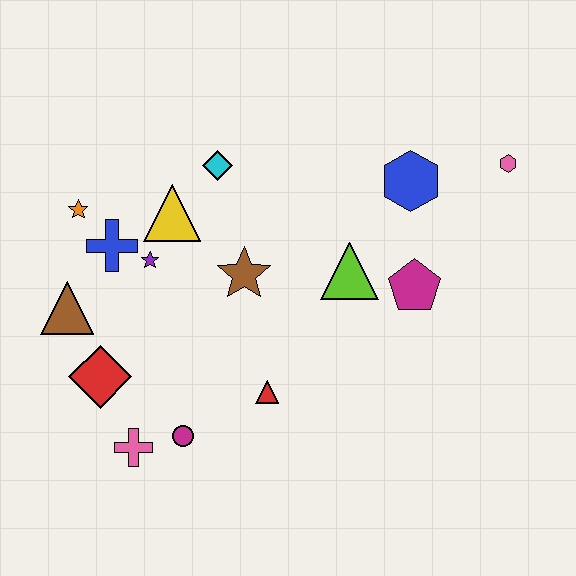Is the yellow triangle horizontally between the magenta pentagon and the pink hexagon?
No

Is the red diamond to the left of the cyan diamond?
Yes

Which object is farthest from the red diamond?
The pink hexagon is farthest from the red diamond.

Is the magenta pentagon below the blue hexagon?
Yes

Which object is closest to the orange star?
The blue cross is closest to the orange star.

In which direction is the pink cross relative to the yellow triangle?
The pink cross is below the yellow triangle.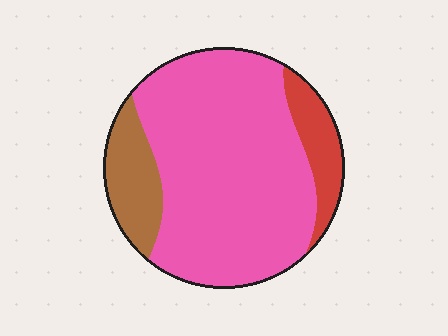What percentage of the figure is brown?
Brown takes up about one eighth (1/8) of the figure.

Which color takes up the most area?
Pink, at roughly 75%.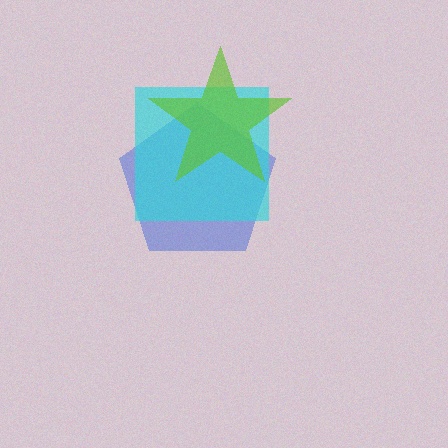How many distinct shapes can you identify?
There are 3 distinct shapes: a blue pentagon, a cyan square, a lime star.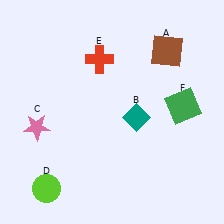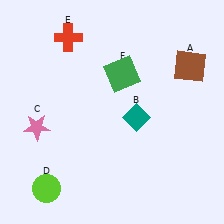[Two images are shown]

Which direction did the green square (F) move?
The green square (F) moved left.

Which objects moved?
The objects that moved are: the brown square (A), the red cross (E), the green square (F).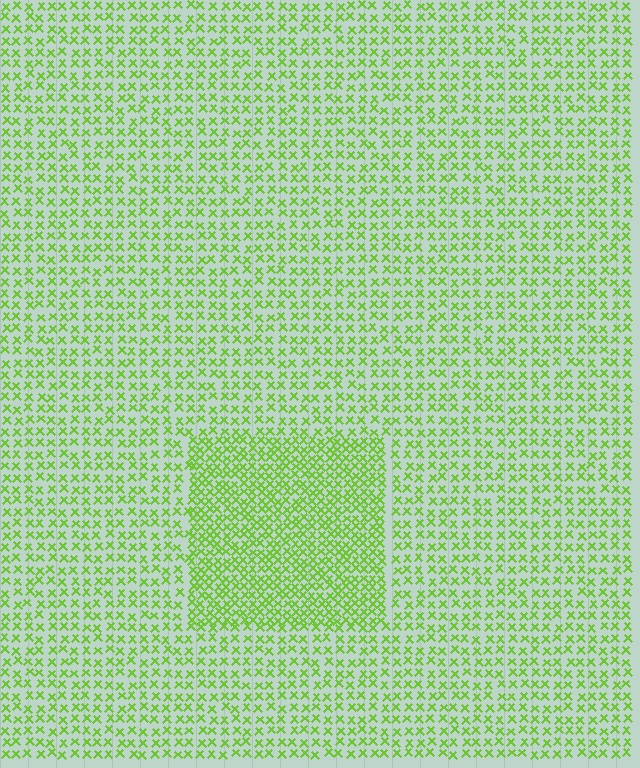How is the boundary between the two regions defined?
The boundary is defined by a change in element density (approximately 1.8x ratio). All elements are the same color, size, and shape.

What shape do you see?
I see a rectangle.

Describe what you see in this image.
The image contains small lime elements arranged at two different densities. A rectangle-shaped region is visible where the elements are more densely packed than the surrounding area.